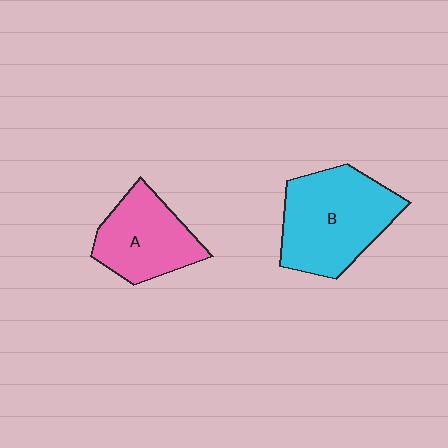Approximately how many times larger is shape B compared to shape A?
Approximately 1.4 times.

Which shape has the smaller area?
Shape A (pink).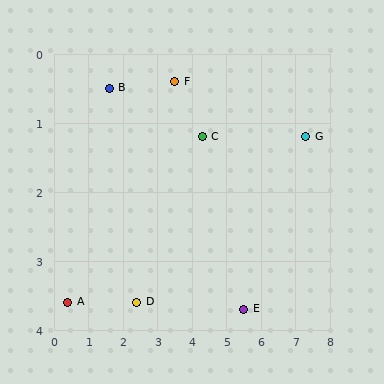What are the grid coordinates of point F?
Point F is at approximately (3.5, 0.4).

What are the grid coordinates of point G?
Point G is at approximately (7.3, 1.2).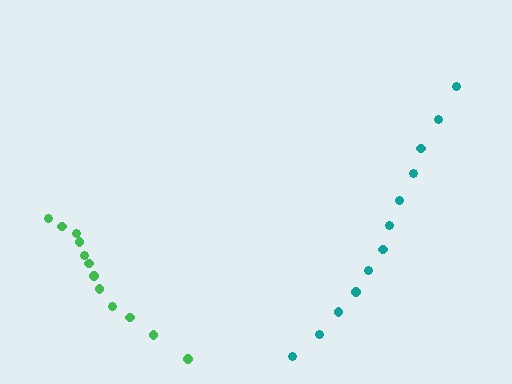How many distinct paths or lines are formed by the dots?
There are 2 distinct paths.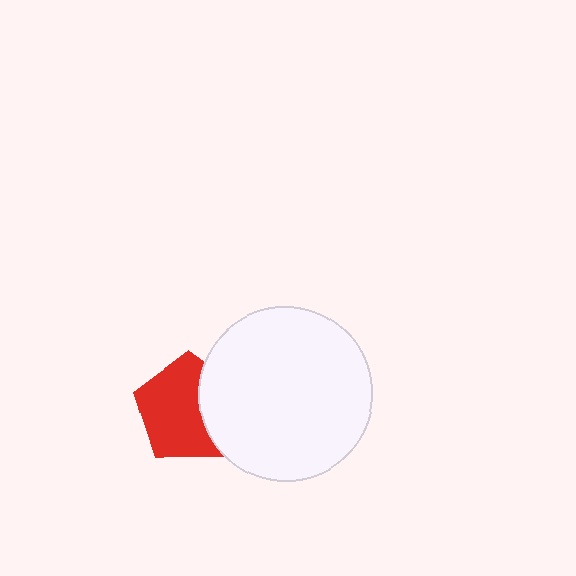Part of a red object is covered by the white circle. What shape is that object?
It is a pentagon.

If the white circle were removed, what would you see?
You would see the complete red pentagon.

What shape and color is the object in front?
The object in front is a white circle.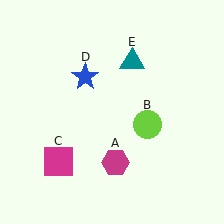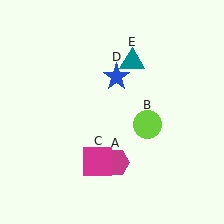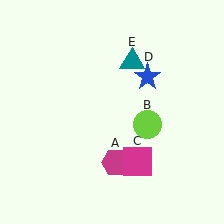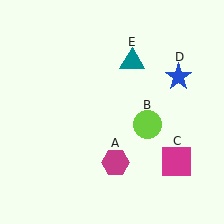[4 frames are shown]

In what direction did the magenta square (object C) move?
The magenta square (object C) moved right.